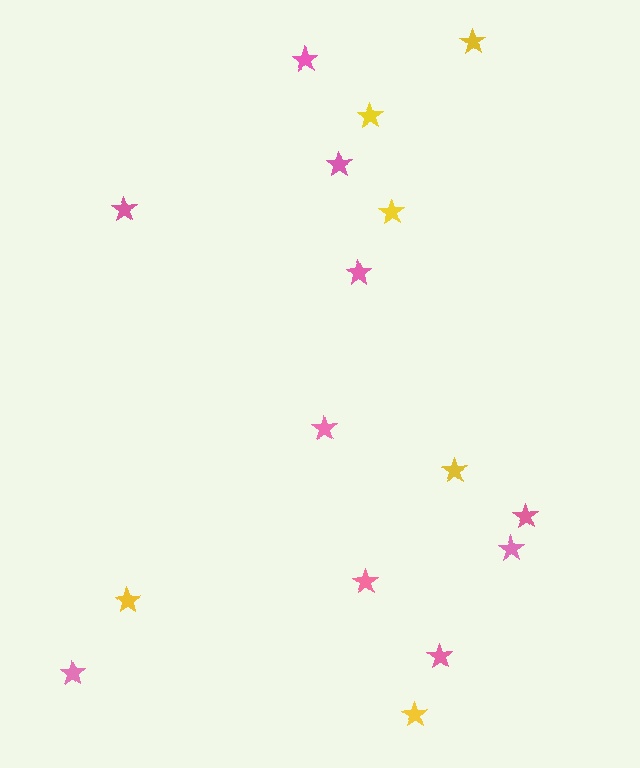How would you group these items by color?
There are 2 groups: one group of pink stars (10) and one group of yellow stars (6).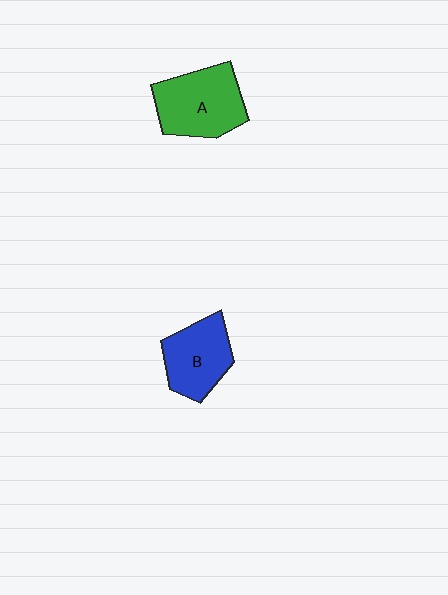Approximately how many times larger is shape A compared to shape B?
Approximately 1.2 times.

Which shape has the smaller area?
Shape B (blue).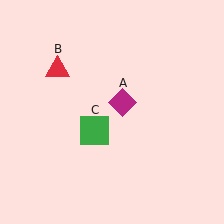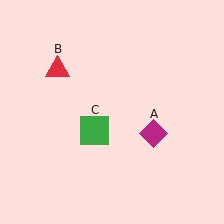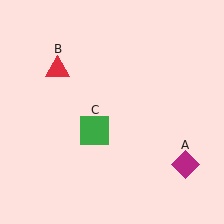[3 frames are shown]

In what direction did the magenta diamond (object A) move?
The magenta diamond (object A) moved down and to the right.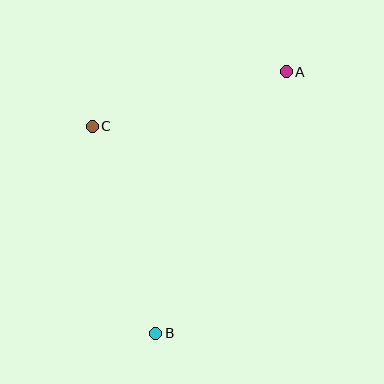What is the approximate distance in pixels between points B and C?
The distance between B and C is approximately 217 pixels.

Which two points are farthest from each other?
Points A and B are farthest from each other.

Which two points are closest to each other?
Points A and C are closest to each other.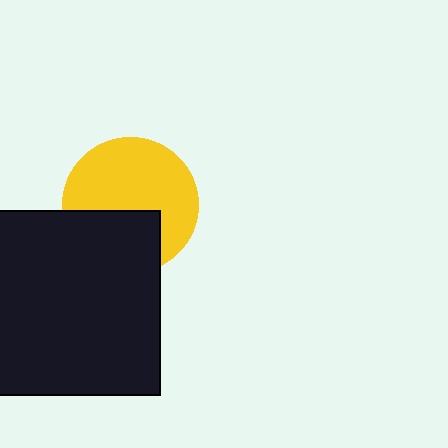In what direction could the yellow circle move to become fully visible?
The yellow circle could move up. That would shift it out from behind the black square entirely.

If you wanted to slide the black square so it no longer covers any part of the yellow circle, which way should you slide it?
Slide it down — that is the most direct way to separate the two shapes.